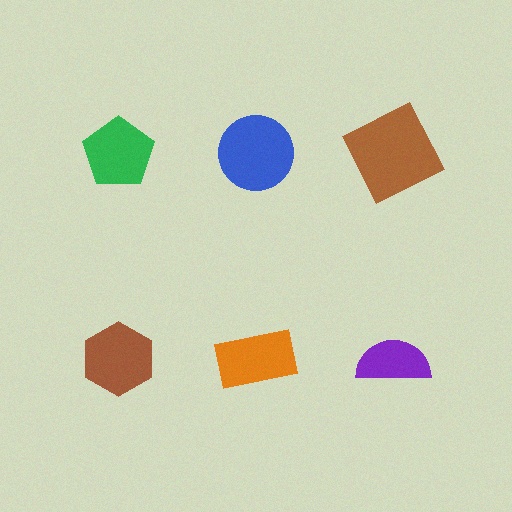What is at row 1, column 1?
A green pentagon.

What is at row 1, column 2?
A blue circle.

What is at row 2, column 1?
A brown hexagon.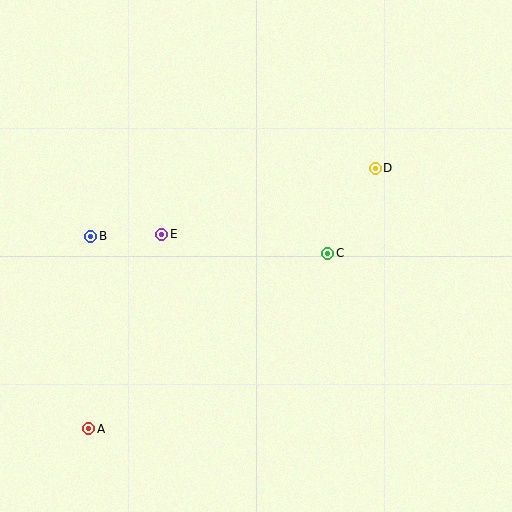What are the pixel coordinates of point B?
Point B is at (91, 236).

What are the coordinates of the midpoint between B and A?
The midpoint between B and A is at (90, 333).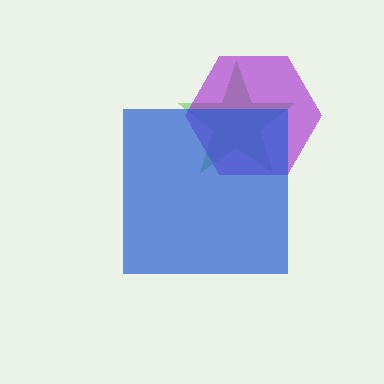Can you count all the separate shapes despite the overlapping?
Yes, there are 3 separate shapes.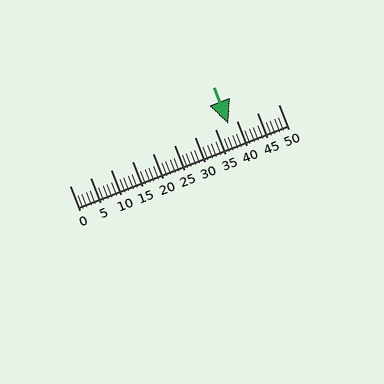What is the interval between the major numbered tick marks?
The major tick marks are spaced 5 units apart.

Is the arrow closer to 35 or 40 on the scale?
The arrow is closer to 40.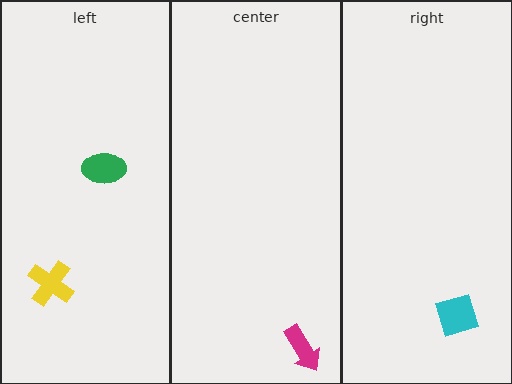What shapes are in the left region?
The yellow cross, the green ellipse.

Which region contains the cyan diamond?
The right region.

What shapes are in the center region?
The magenta arrow.